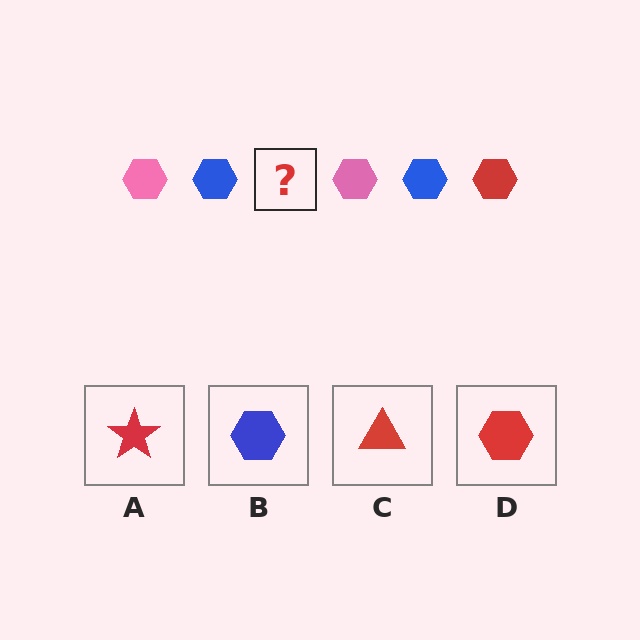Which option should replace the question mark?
Option D.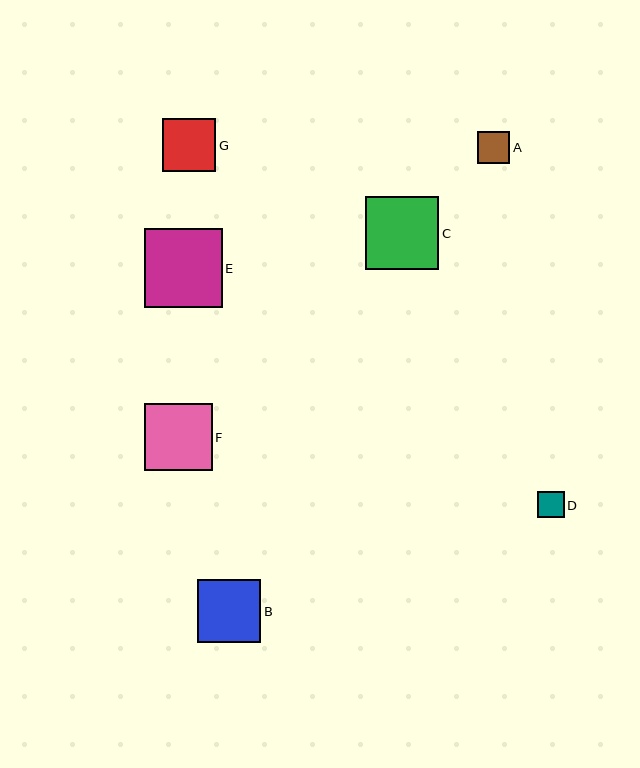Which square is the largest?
Square E is the largest with a size of approximately 78 pixels.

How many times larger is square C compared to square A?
Square C is approximately 2.3 times the size of square A.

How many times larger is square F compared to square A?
Square F is approximately 2.1 times the size of square A.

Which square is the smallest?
Square D is the smallest with a size of approximately 26 pixels.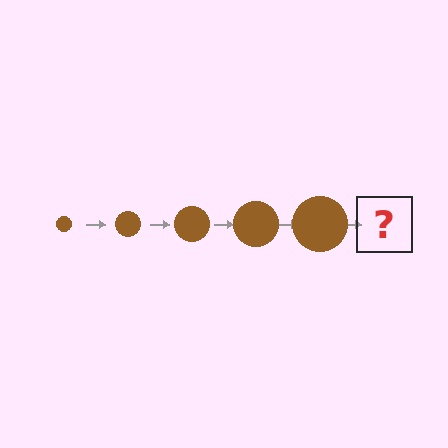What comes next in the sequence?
The next element should be a brown circle, larger than the previous one.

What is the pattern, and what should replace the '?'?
The pattern is that the circle gets progressively larger each step. The '?' should be a brown circle, larger than the previous one.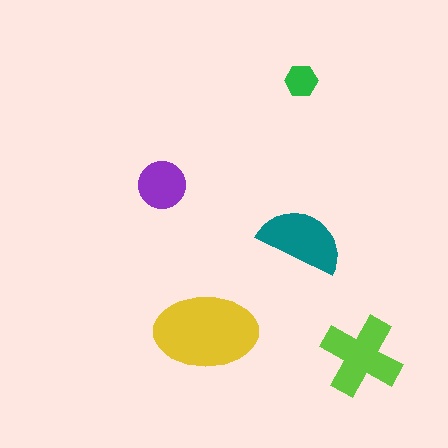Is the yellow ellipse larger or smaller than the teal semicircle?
Larger.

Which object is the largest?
The yellow ellipse.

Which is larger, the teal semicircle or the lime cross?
The lime cross.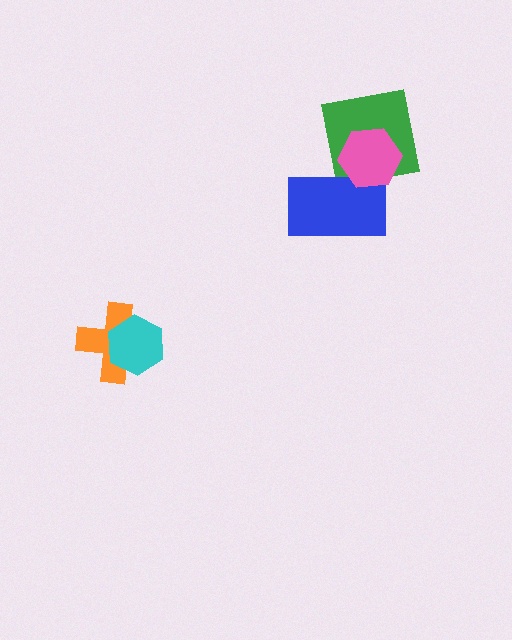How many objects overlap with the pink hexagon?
2 objects overlap with the pink hexagon.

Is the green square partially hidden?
Yes, it is partially covered by another shape.